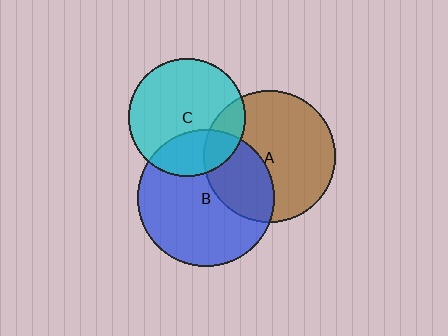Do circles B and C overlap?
Yes.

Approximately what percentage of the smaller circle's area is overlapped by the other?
Approximately 25%.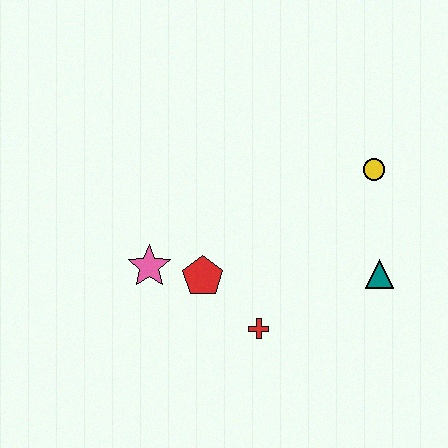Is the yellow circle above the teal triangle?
Yes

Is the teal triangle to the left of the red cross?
No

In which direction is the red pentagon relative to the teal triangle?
The red pentagon is to the left of the teal triangle.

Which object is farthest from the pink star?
The yellow circle is farthest from the pink star.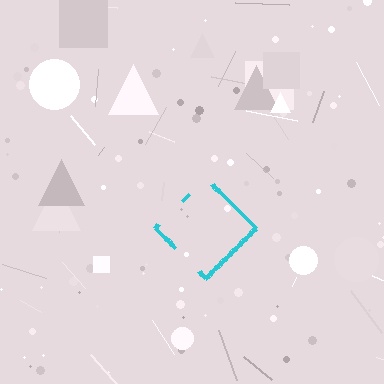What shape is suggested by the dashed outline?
The dashed outline suggests a diamond.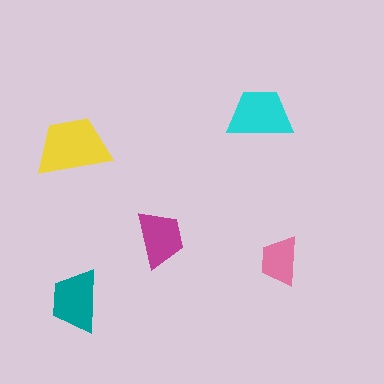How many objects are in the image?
There are 5 objects in the image.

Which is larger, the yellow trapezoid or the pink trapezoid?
The yellow one.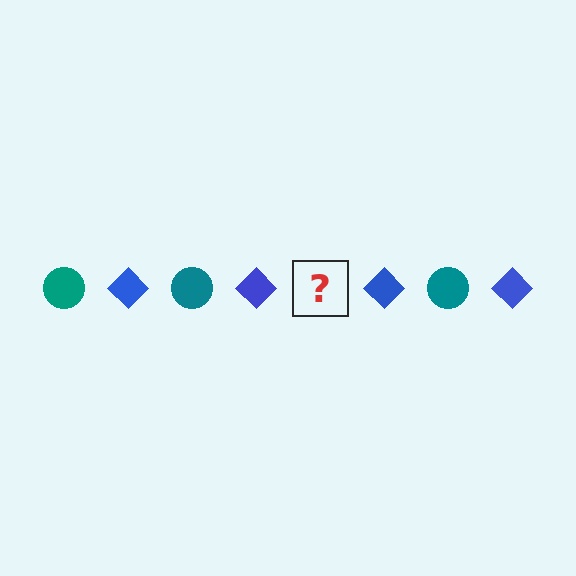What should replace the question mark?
The question mark should be replaced with a teal circle.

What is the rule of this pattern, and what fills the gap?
The rule is that the pattern alternates between teal circle and blue diamond. The gap should be filled with a teal circle.